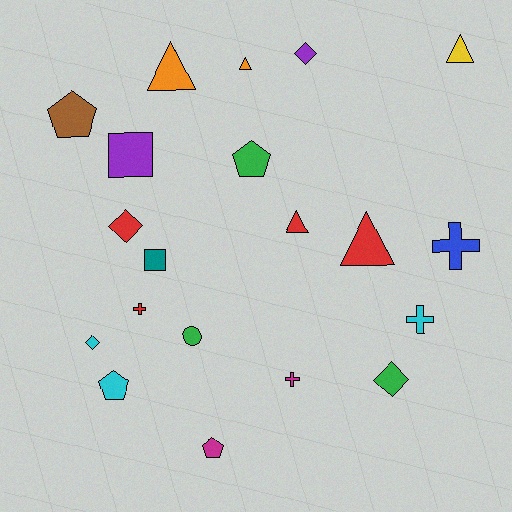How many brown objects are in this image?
There is 1 brown object.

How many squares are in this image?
There are 2 squares.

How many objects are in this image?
There are 20 objects.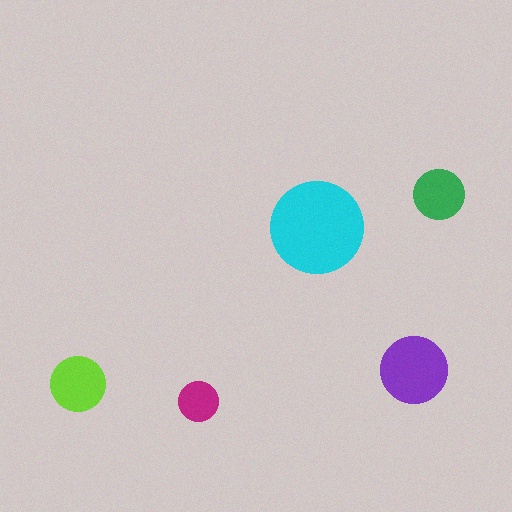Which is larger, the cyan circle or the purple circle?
The cyan one.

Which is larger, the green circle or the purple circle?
The purple one.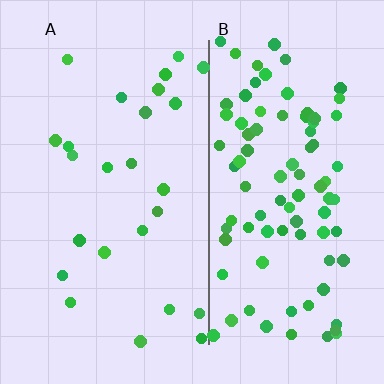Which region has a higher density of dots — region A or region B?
B (the right).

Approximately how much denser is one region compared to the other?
Approximately 3.6× — region B over region A.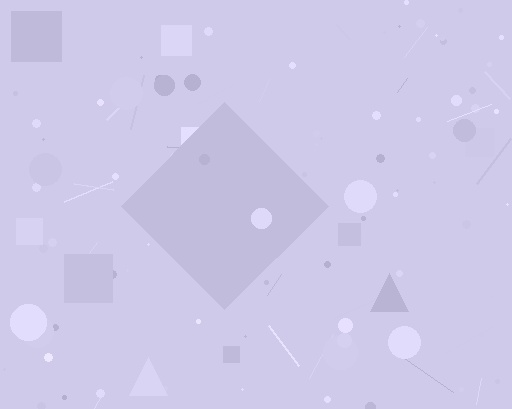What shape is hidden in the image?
A diamond is hidden in the image.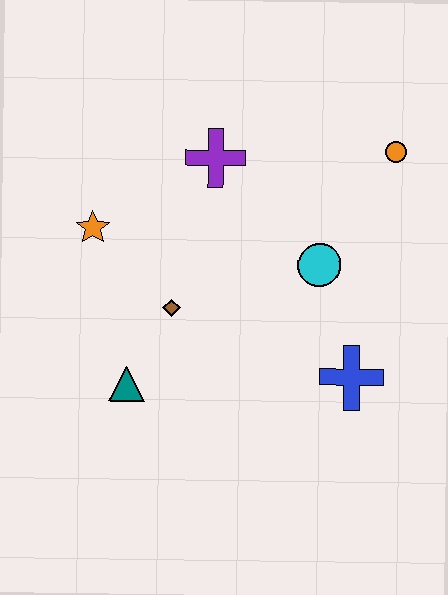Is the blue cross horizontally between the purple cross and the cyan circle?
No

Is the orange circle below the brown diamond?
No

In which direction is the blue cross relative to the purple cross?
The blue cross is below the purple cross.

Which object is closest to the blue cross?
The cyan circle is closest to the blue cross.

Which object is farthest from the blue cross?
The orange star is farthest from the blue cross.